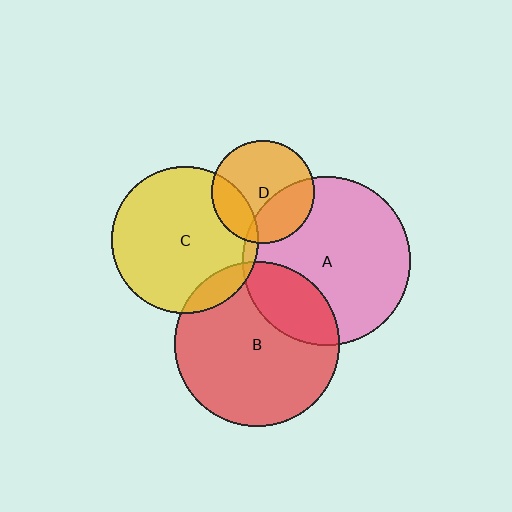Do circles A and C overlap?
Yes.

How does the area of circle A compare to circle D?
Approximately 2.7 times.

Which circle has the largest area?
Circle A (pink).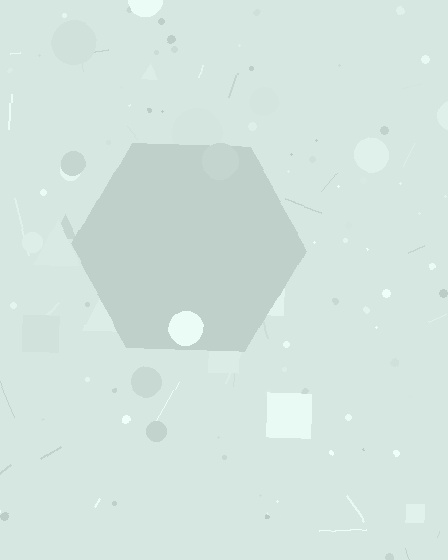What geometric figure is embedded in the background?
A hexagon is embedded in the background.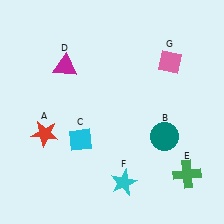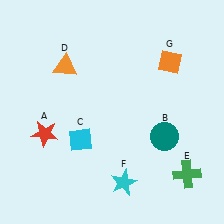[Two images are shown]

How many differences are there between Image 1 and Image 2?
There are 2 differences between the two images.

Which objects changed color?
D changed from magenta to orange. G changed from pink to orange.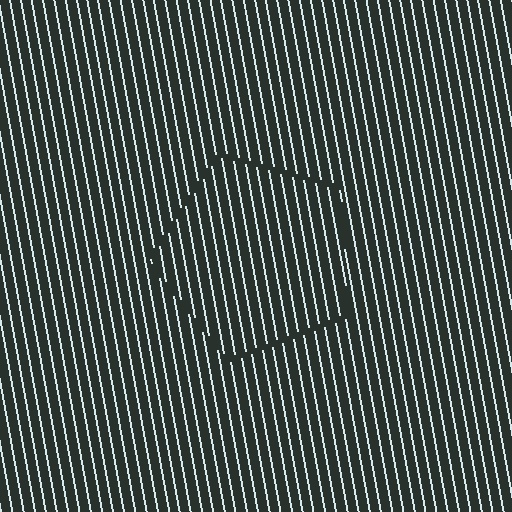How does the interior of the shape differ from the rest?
The interior of the shape contains the same grating, shifted by half a period — the contour is defined by the phase discontinuity where line-ends from the inner and outer gratings abut.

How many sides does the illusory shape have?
5 sides — the line-ends trace a pentagon.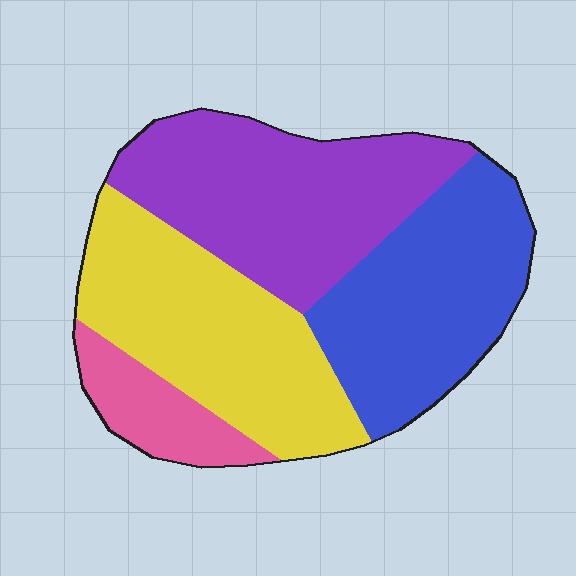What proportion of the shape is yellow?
Yellow takes up between a sixth and a third of the shape.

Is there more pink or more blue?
Blue.